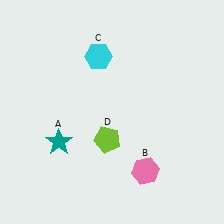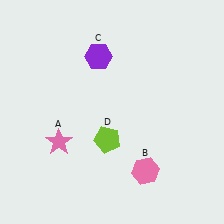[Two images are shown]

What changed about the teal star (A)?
In Image 1, A is teal. In Image 2, it changed to pink.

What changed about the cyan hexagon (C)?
In Image 1, C is cyan. In Image 2, it changed to purple.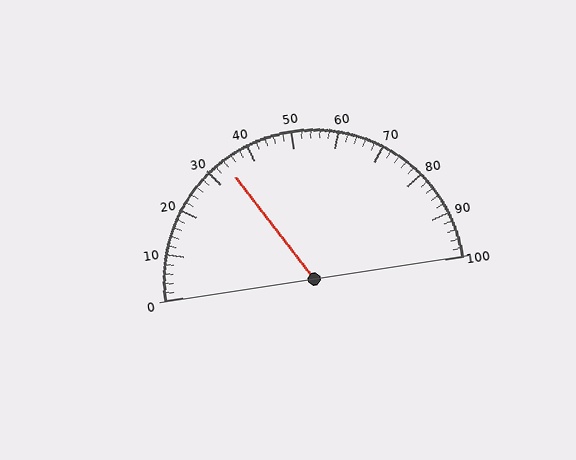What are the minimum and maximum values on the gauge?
The gauge ranges from 0 to 100.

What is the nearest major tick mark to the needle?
The nearest major tick mark is 30.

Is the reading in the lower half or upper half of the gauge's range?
The reading is in the lower half of the range (0 to 100).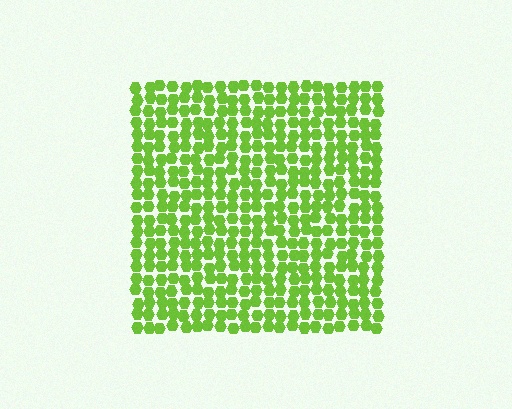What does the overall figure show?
The overall figure shows a square.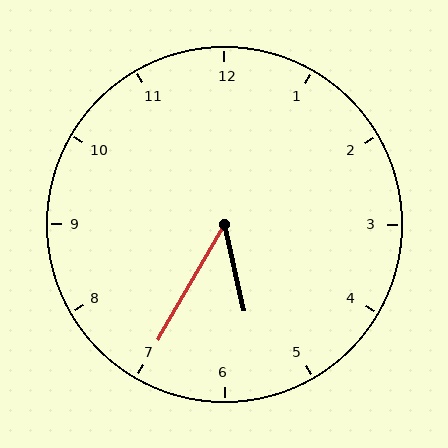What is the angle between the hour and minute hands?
Approximately 42 degrees.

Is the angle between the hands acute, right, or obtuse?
It is acute.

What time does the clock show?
5:35.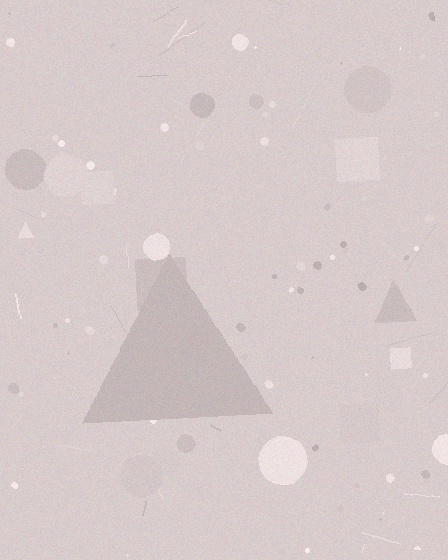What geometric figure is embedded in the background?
A triangle is embedded in the background.